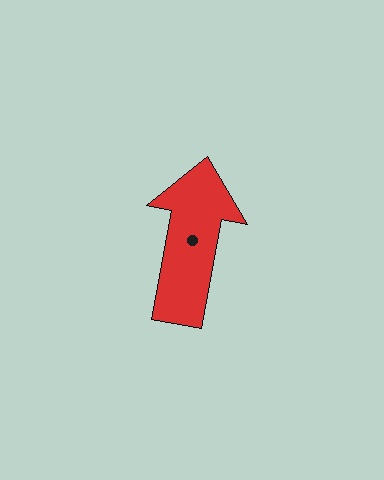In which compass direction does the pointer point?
North.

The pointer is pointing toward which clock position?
Roughly 12 o'clock.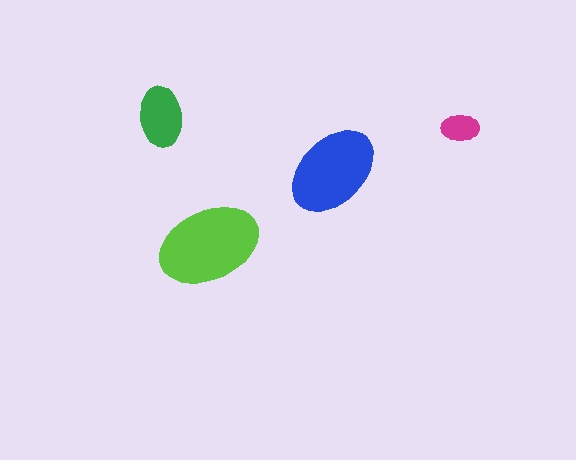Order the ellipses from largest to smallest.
the lime one, the blue one, the green one, the magenta one.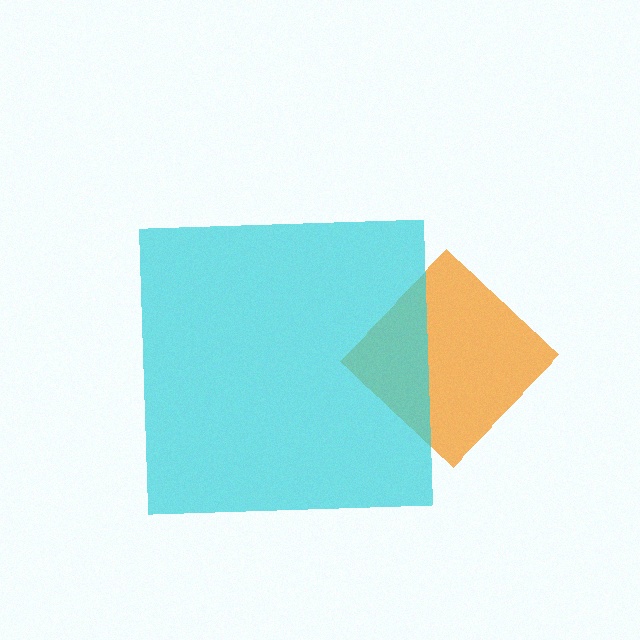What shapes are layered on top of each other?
The layered shapes are: an orange diamond, a cyan square.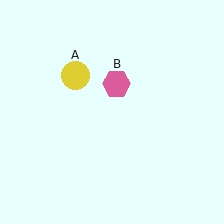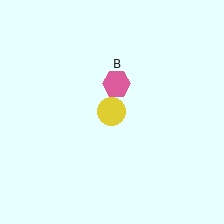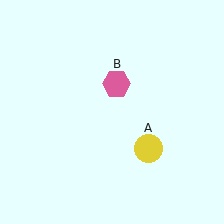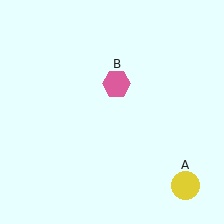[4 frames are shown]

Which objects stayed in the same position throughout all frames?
Pink hexagon (object B) remained stationary.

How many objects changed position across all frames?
1 object changed position: yellow circle (object A).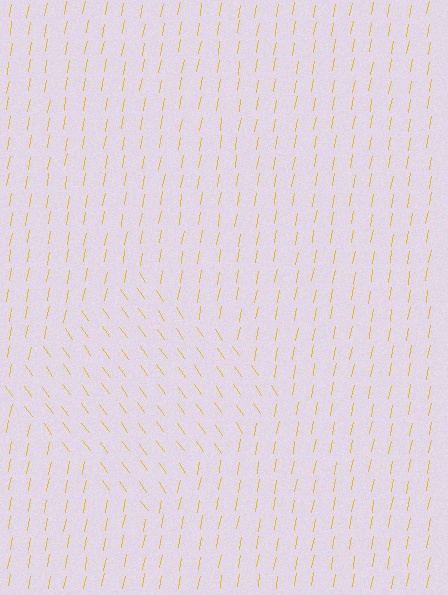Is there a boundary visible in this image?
Yes, there is a texture boundary formed by a change in line orientation.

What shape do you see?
I see a diamond.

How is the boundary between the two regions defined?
The boundary is defined purely by a change in line orientation (approximately 45 degrees difference). All lines are the same color and thickness.